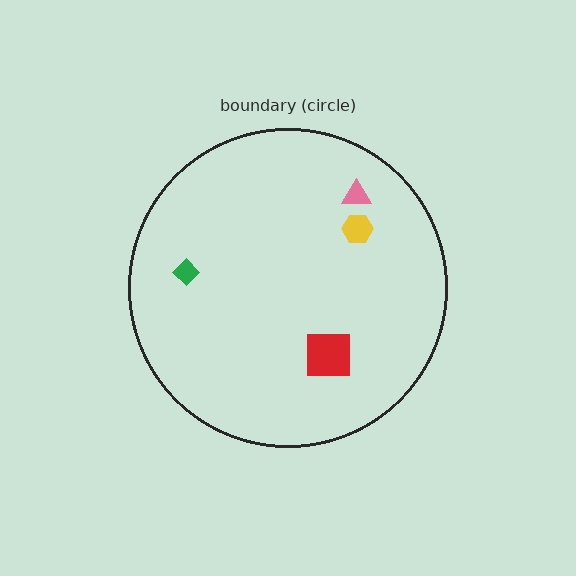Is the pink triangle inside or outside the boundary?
Inside.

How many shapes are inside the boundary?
4 inside, 0 outside.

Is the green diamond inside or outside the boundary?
Inside.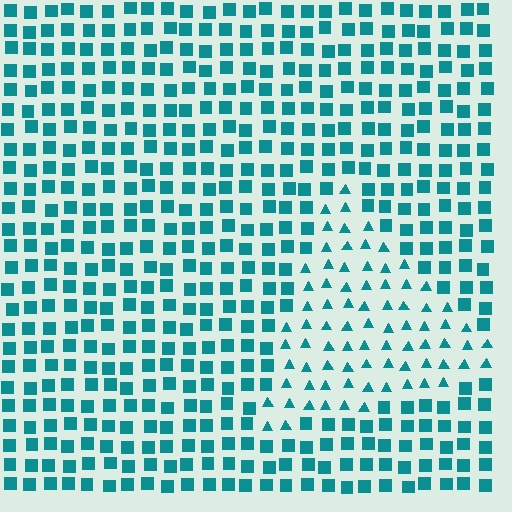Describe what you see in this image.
The image is filled with small teal elements arranged in a uniform grid. A triangle-shaped region contains triangles, while the surrounding area contains squares. The boundary is defined purely by the change in element shape.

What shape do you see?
I see a triangle.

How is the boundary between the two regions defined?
The boundary is defined by a change in element shape: triangles inside vs. squares outside. All elements share the same color and spacing.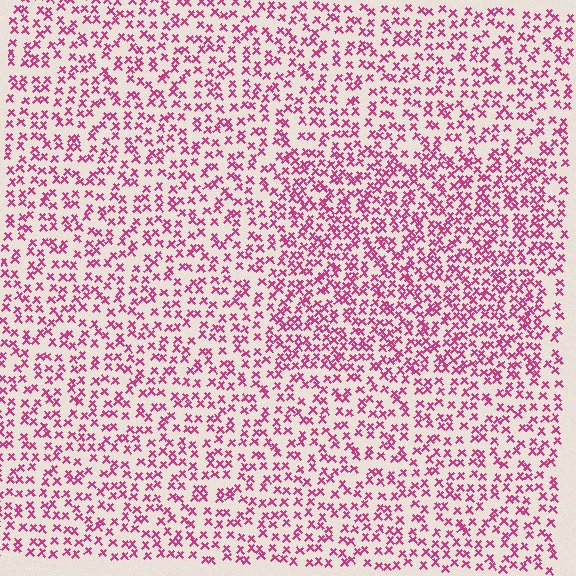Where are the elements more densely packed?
The elements are more densely packed inside the rectangle boundary.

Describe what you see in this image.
The image contains small magenta elements arranged at two different densities. A rectangle-shaped region is visible where the elements are more densely packed than the surrounding area.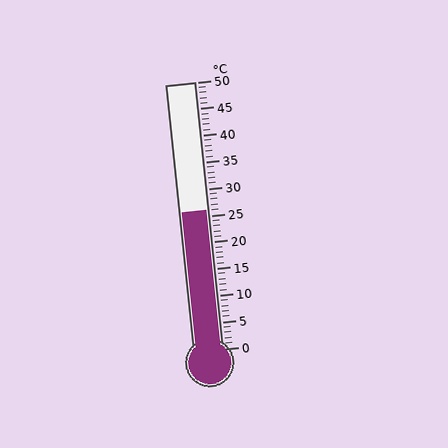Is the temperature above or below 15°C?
The temperature is above 15°C.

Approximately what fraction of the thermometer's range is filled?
The thermometer is filled to approximately 50% of its range.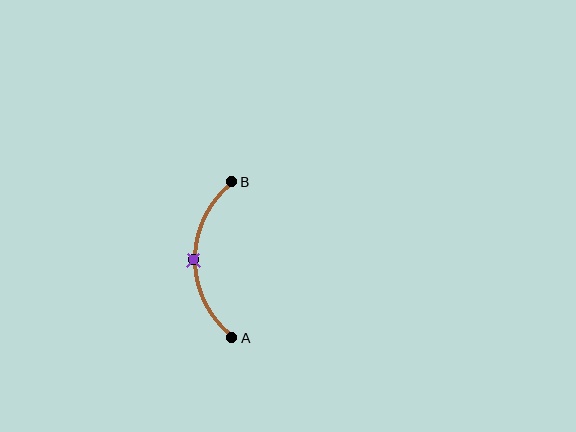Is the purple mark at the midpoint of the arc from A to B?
Yes. The purple mark lies on the arc at equal arc-length from both A and B — it is the arc midpoint.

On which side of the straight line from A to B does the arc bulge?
The arc bulges to the left of the straight line connecting A and B.